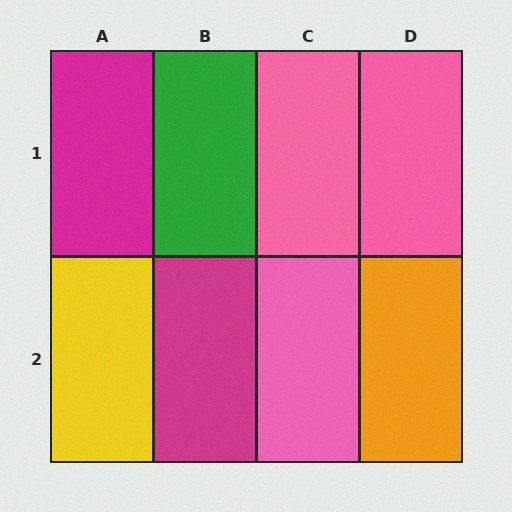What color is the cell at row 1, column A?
Magenta.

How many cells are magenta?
2 cells are magenta.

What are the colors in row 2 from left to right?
Yellow, magenta, pink, orange.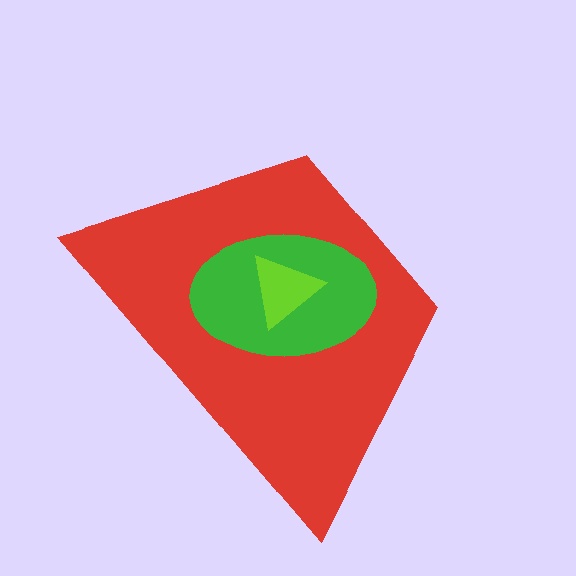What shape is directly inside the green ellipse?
The lime triangle.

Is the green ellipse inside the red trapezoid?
Yes.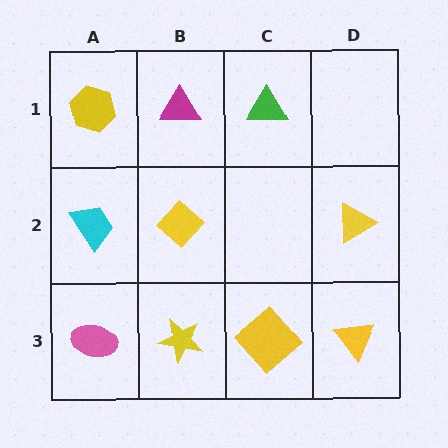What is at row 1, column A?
A yellow hexagon.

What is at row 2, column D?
A yellow triangle.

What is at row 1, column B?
A magenta triangle.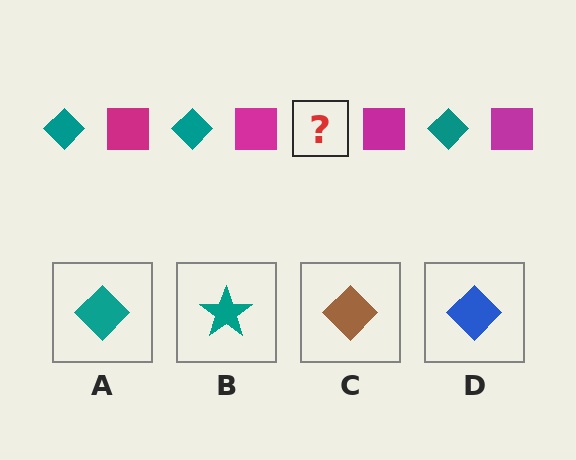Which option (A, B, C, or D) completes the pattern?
A.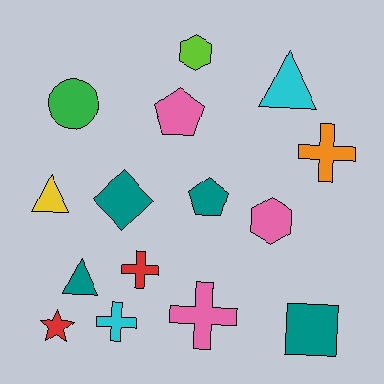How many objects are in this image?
There are 15 objects.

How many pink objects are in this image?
There are 3 pink objects.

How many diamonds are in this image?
There is 1 diamond.